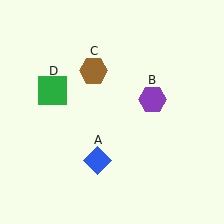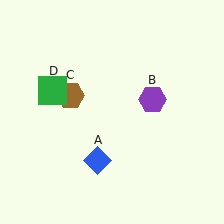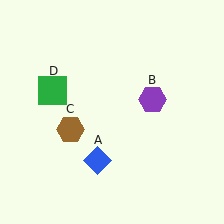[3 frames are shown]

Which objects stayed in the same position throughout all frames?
Blue diamond (object A) and purple hexagon (object B) and green square (object D) remained stationary.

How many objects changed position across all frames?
1 object changed position: brown hexagon (object C).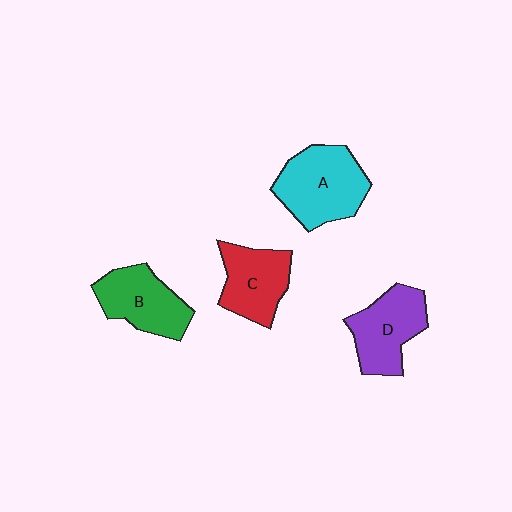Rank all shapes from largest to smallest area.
From largest to smallest: A (cyan), D (purple), B (green), C (red).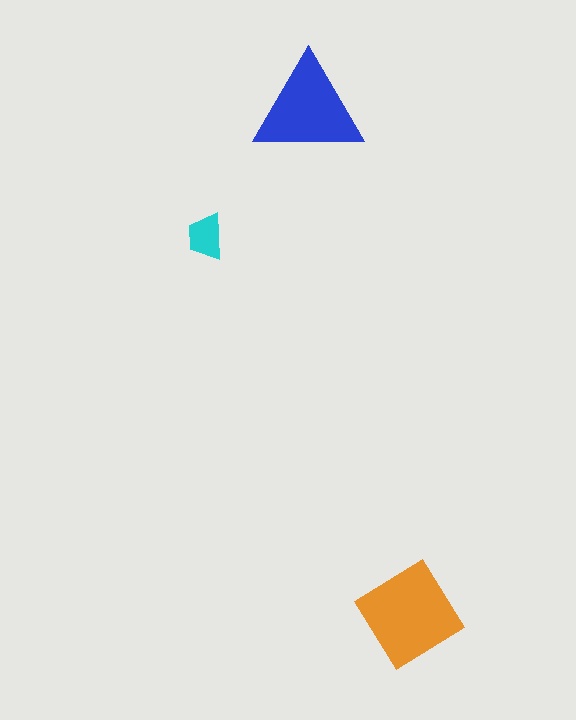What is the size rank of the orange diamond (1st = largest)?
1st.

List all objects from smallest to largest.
The cyan trapezoid, the blue triangle, the orange diamond.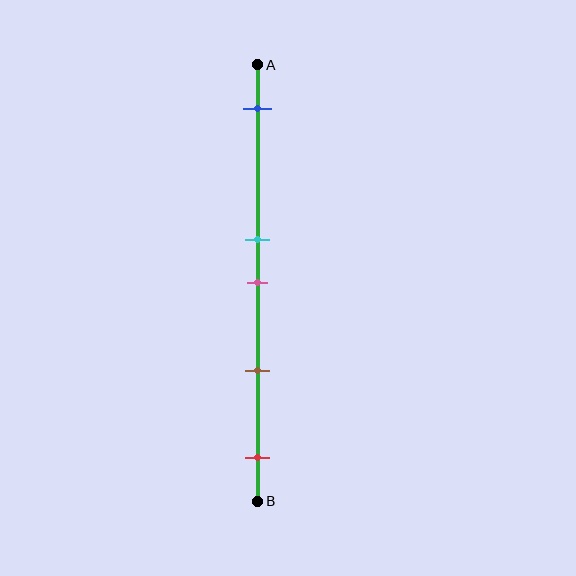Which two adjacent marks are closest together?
The cyan and pink marks are the closest adjacent pair.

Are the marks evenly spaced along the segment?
No, the marks are not evenly spaced.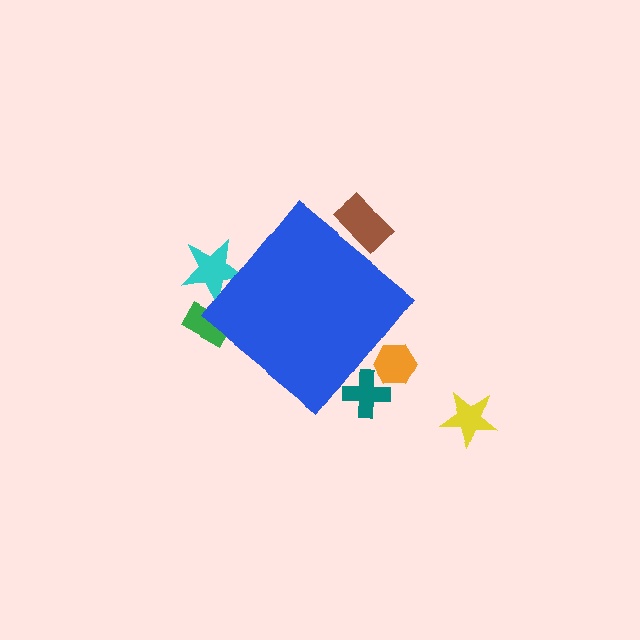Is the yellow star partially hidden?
No, the yellow star is fully visible.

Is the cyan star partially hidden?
Yes, the cyan star is partially hidden behind the blue diamond.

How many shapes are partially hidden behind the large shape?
5 shapes are partially hidden.